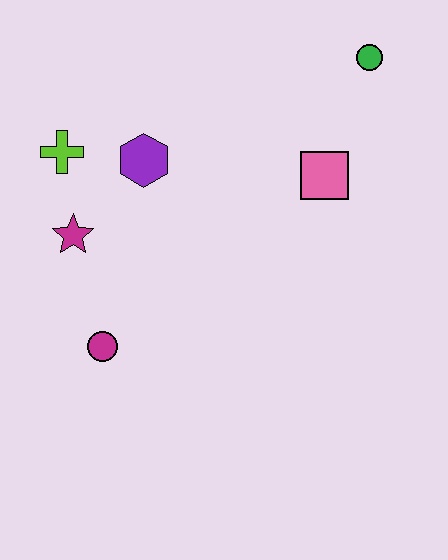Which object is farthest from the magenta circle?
The green circle is farthest from the magenta circle.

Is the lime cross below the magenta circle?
No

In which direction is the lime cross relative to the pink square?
The lime cross is to the left of the pink square.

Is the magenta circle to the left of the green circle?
Yes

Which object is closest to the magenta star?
The lime cross is closest to the magenta star.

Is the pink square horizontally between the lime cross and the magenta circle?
No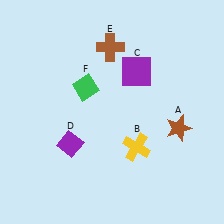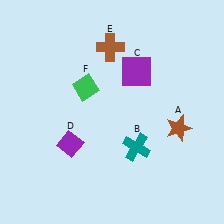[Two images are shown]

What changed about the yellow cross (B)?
In Image 1, B is yellow. In Image 2, it changed to teal.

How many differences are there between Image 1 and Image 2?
There is 1 difference between the two images.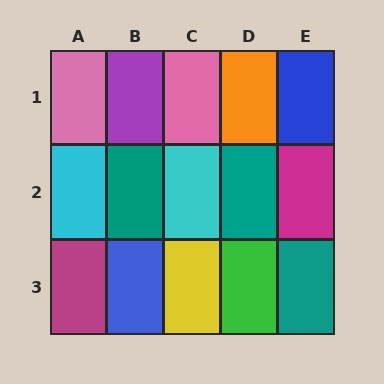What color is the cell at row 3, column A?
Magenta.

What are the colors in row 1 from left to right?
Pink, purple, pink, orange, blue.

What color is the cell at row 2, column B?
Teal.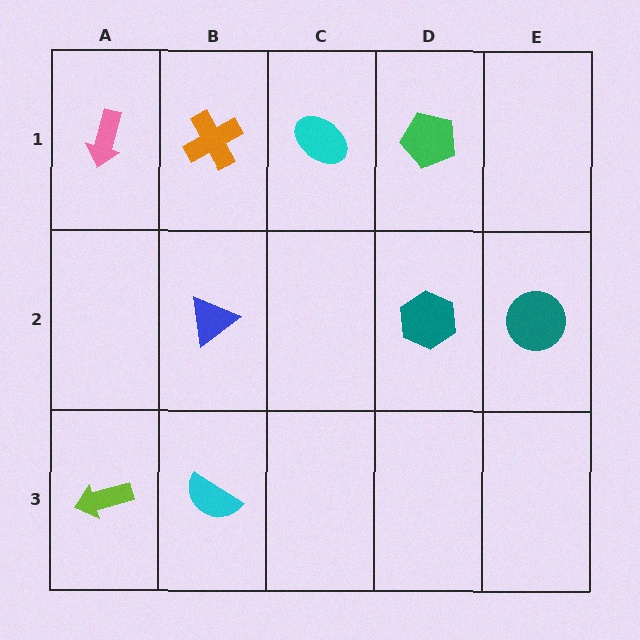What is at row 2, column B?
A blue triangle.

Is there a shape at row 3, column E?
No, that cell is empty.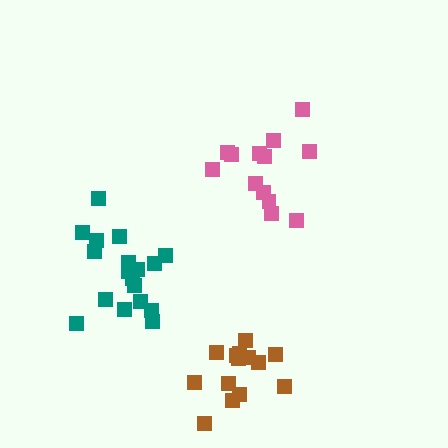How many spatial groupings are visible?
There are 3 spatial groupings.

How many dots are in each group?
Group 1: 14 dots, Group 2: 18 dots, Group 3: 13 dots (45 total).